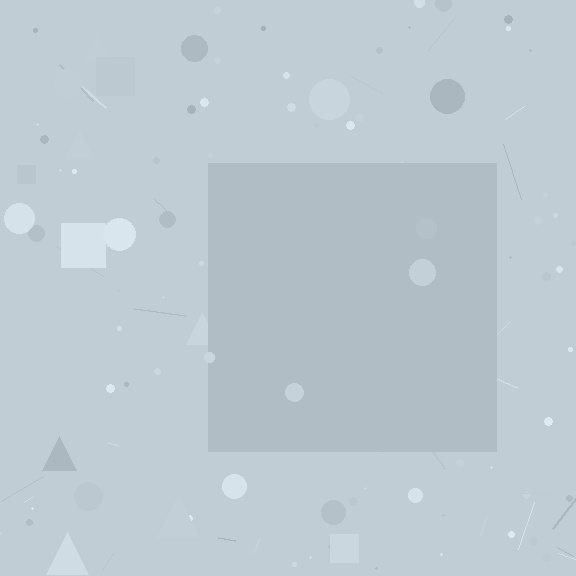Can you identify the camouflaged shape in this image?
The camouflaged shape is a square.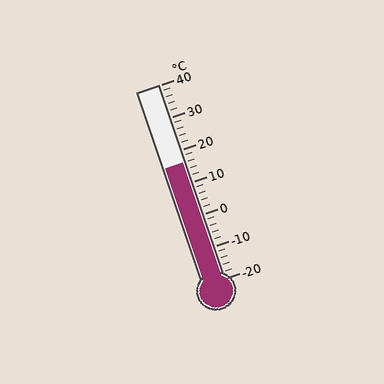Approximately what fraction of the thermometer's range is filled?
The thermometer is filled to approximately 60% of its range.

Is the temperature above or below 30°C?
The temperature is below 30°C.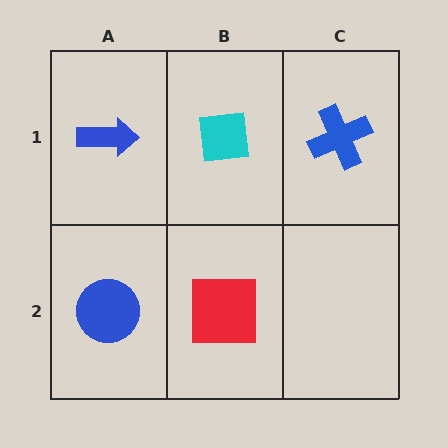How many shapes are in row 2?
2 shapes.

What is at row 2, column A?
A blue circle.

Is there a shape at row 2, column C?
No, that cell is empty.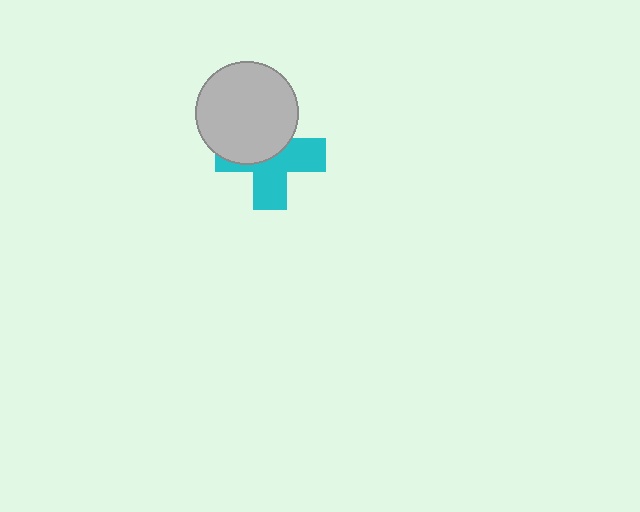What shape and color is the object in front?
The object in front is a light gray circle.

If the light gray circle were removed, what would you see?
You would see the complete cyan cross.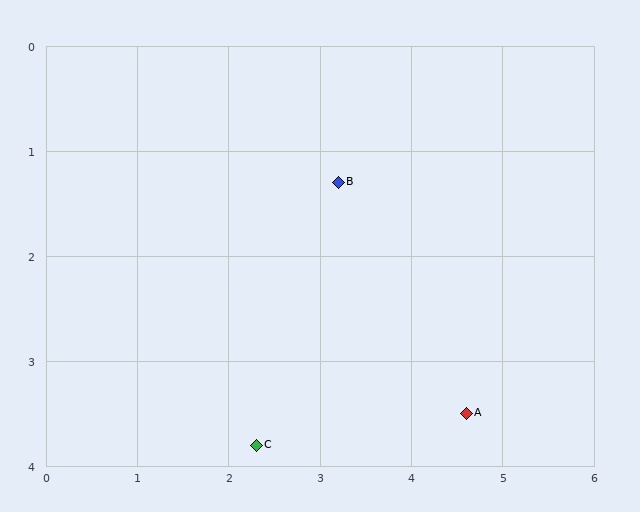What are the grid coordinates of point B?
Point B is at approximately (3.2, 1.3).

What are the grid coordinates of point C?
Point C is at approximately (2.3, 3.8).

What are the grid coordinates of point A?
Point A is at approximately (4.6, 3.5).